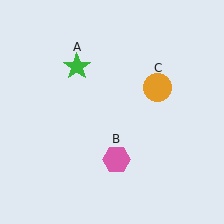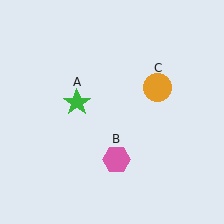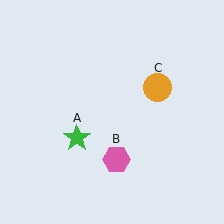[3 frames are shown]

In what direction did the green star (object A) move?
The green star (object A) moved down.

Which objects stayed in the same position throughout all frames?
Pink hexagon (object B) and orange circle (object C) remained stationary.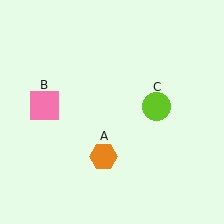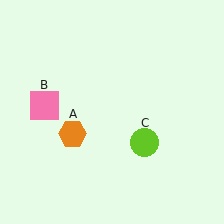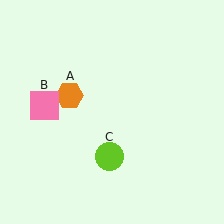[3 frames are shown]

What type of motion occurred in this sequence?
The orange hexagon (object A), lime circle (object C) rotated clockwise around the center of the scene.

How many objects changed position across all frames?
2 objects changed position: orange hexagon (object A), lime circle (object C).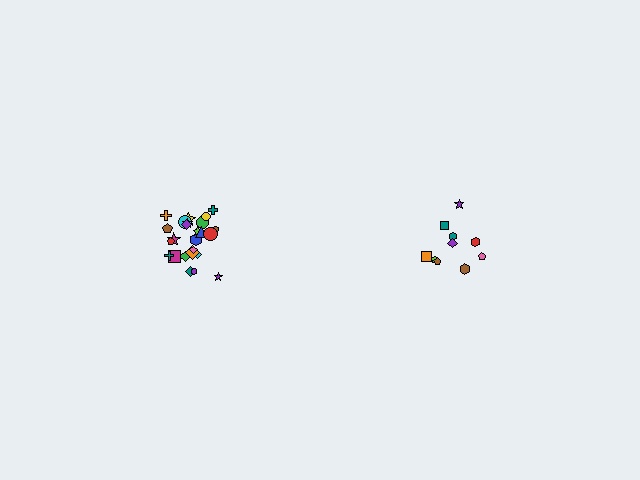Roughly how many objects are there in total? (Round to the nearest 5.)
Roughly 35 objects in total.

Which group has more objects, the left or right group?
The left group.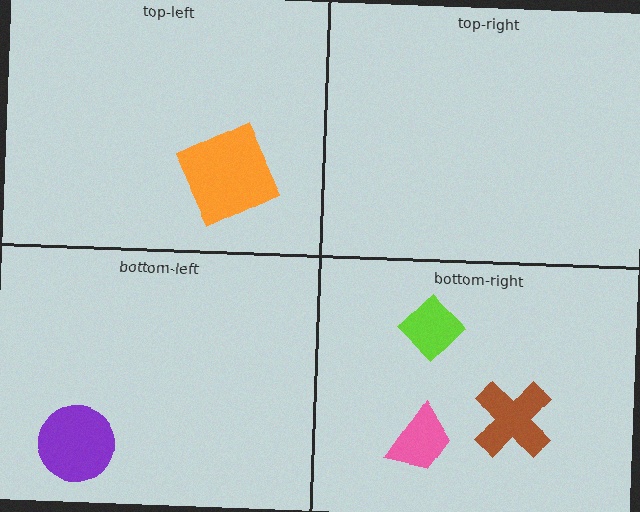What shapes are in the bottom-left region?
The purple circle.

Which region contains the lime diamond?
The bottom-right region.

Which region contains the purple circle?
The bottom-left region.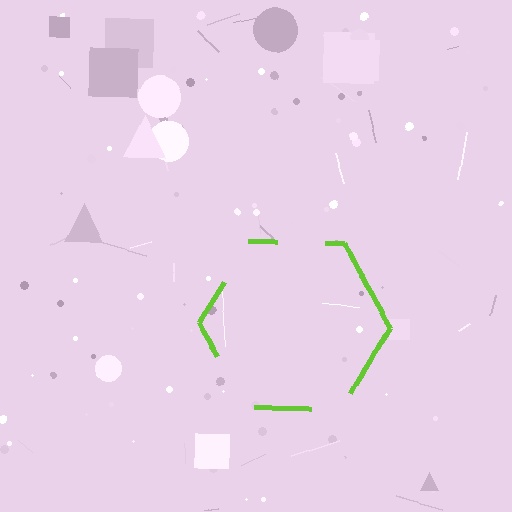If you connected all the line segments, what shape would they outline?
They would outline a hexagon.